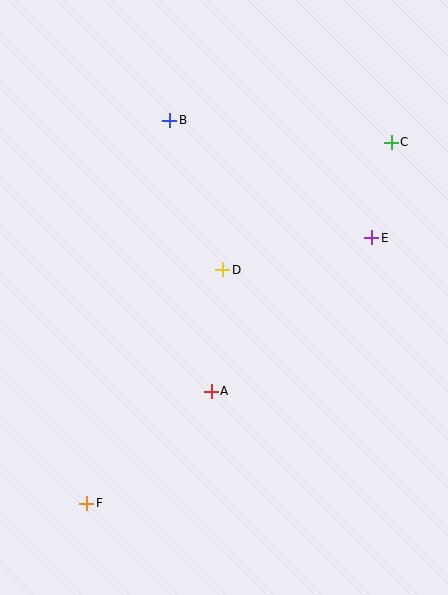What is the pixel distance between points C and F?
The distance between C and F is 473 pixels.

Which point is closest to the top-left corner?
Point B is closest to the top-left corner.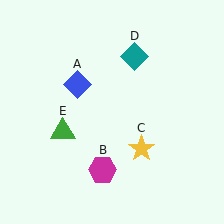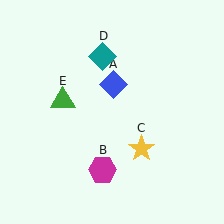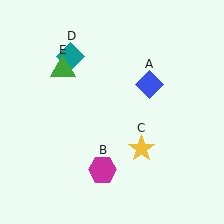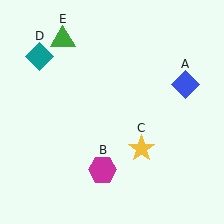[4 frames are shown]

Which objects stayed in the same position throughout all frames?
Magenta hexagon (object B) and yellow star (object C) remained stationary.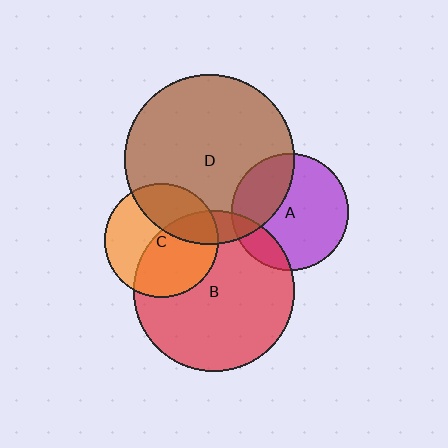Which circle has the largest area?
Circle D (brown).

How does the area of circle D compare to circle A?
Approximately 2.1 times.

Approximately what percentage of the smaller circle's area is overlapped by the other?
Approximately 50%.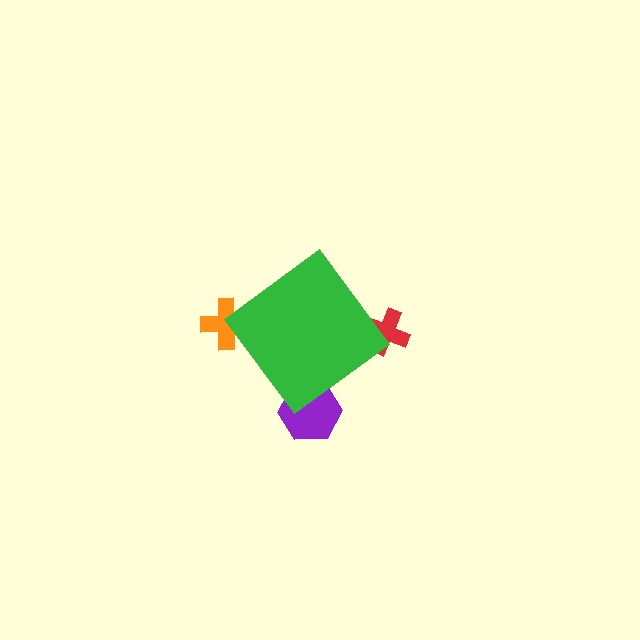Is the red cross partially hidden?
Yes, the red cross is partially hidden behind the green diamond.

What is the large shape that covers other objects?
A green diamond.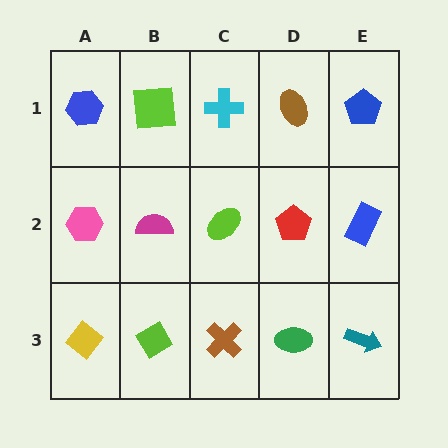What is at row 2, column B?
A magenta semicircle.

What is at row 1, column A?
A blue hexagon.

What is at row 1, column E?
A blue pentagon.